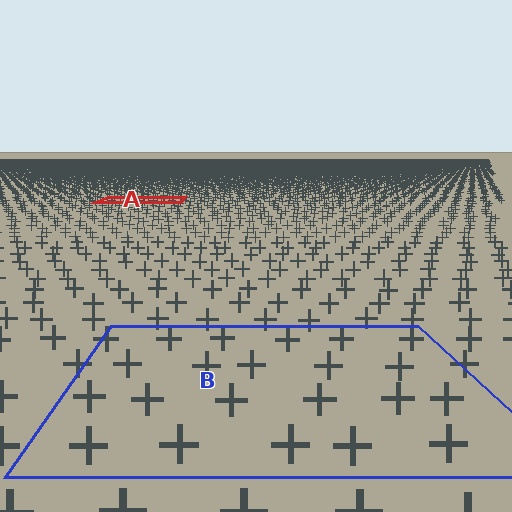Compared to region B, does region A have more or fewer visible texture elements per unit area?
Region A has more texture elements per unit area — they are packed more densely because it is farther away.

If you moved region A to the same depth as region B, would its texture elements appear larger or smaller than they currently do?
They would appear larger. At a closer depth, the same texture elements are projected at a bigger on-screen size.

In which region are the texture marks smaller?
The texture marks are smaller in region A, because it is farther away.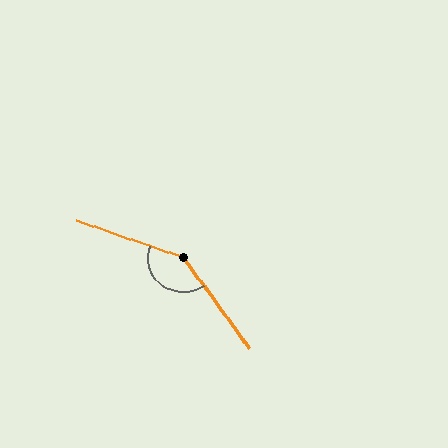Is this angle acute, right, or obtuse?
It is obtuse.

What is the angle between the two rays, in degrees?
Approximately 145 degrees.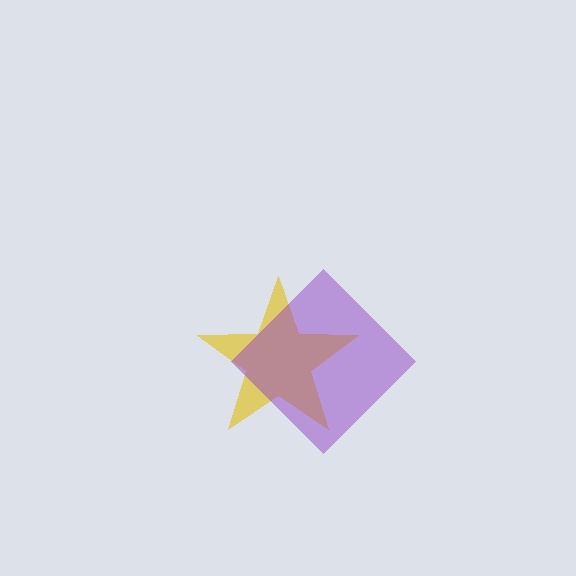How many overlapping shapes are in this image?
There are 2 overlapping shapes in the image.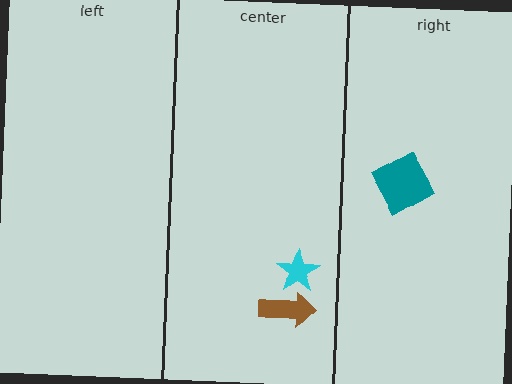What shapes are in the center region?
The cyan star, the brown arrow.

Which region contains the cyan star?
The center region.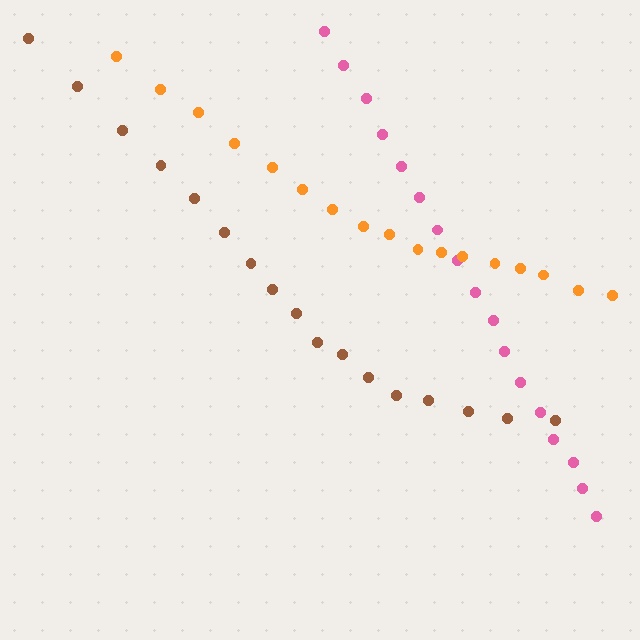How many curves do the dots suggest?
There are 3 distinct paths.